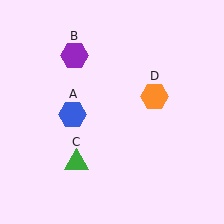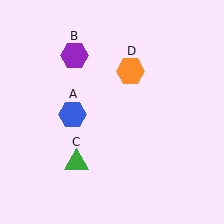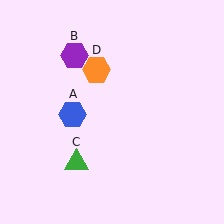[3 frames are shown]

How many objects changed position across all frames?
1 object changed position: orange hexagon (object D).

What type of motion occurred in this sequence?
The orange hexagon (object D) rotated counterclockwise around the center of the scene.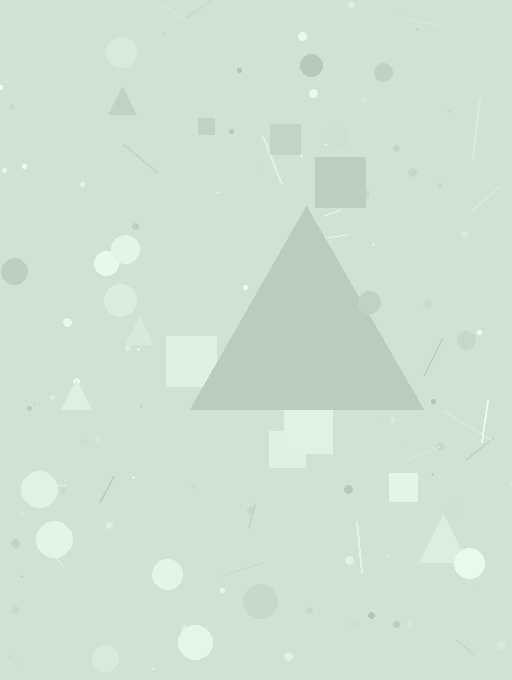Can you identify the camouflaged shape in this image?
The camouflaged shape is a triangle.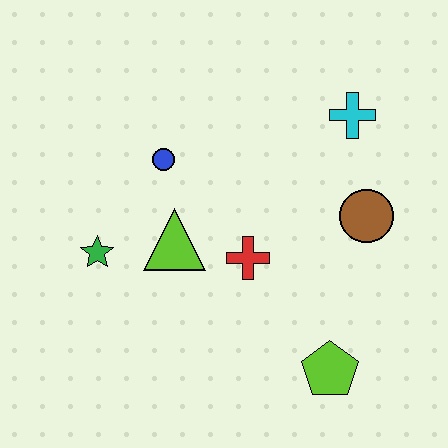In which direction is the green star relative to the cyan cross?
The green star is to the left of the cyan cross.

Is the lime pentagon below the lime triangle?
Yes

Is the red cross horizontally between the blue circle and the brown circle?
Yes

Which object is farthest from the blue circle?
The lime pentagon is farthest from the blue circle.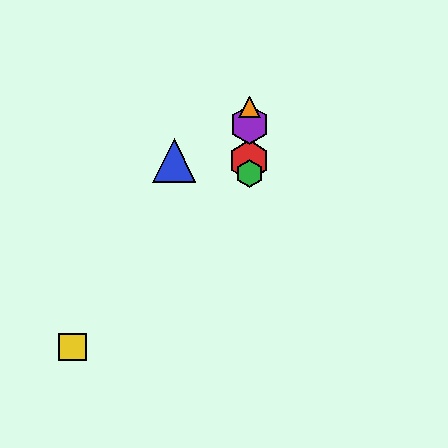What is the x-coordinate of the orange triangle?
The orange triangle is at x≈249.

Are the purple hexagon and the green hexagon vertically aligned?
Yes, both are at x≈249.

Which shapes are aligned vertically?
The red hexagon, the green hexagon, the purple hexagon, the orange triangle are aligned vertically.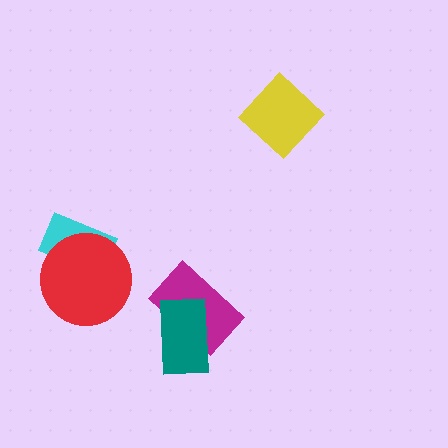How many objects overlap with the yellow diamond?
0 objects overlap with the yellow diamond.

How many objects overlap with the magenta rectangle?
1 object overlaps with the magenta rectangle.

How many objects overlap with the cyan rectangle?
1 object overlaps with the cyan rectangle.